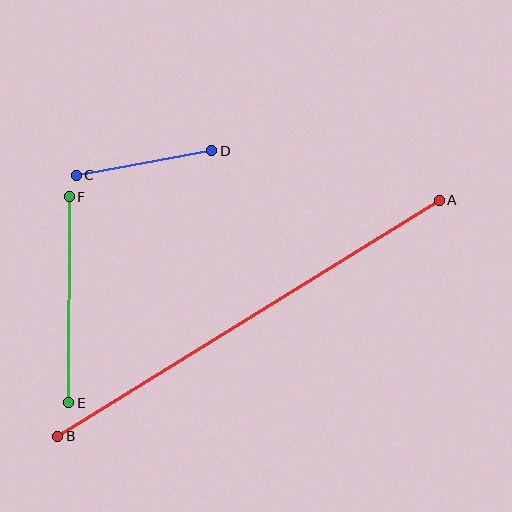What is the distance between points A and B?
The distance is approximately 449 pixels.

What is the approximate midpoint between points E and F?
The midpoint is at approximately (69, 300) pixels.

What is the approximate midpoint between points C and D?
The midpoint is at approximately (144, 163) pixels.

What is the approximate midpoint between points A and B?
The midpoint is at approximately (248, 318) pixels.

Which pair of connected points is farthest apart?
Points A and B are farthest apart.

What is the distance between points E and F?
The distance is approximately 206 pixels.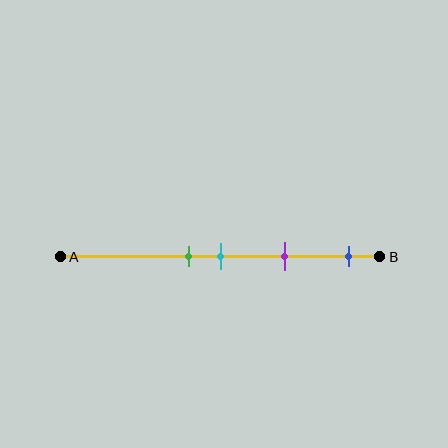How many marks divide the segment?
There are 4 marks dividing the segment.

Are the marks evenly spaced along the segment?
No, the marks are not evenly spaced.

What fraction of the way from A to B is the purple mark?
The purple mark is approximately 70% (0.7) of the way from A to B.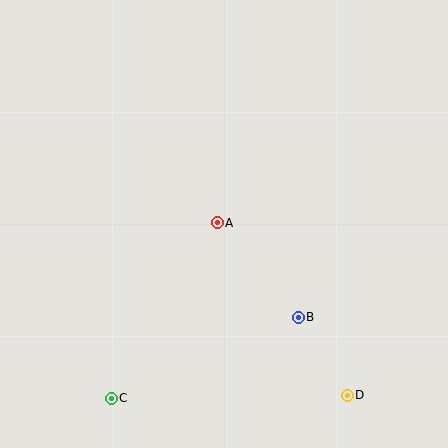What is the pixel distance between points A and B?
The distance between A and B is 125 pixels.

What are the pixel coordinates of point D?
Point D is at (347, 395).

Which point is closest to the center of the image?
Point A at (217, 223) is closest to the center.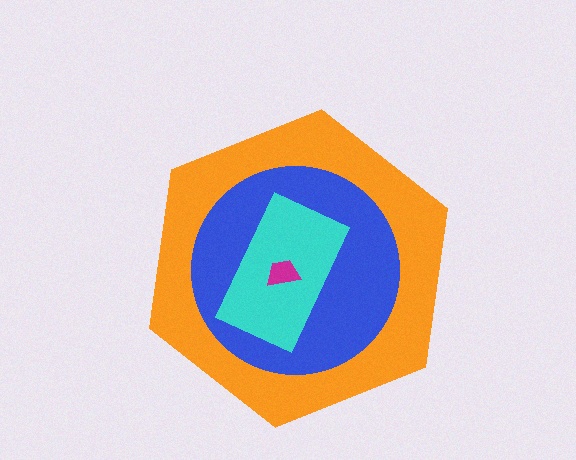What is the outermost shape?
The orange hexagon.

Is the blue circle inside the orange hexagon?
Yes.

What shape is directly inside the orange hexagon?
The blue circle.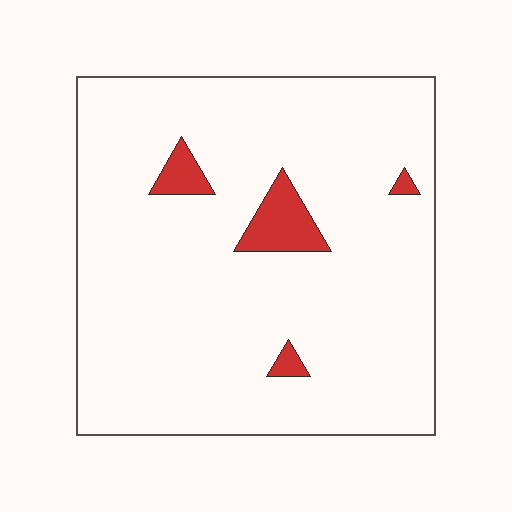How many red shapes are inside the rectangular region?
4.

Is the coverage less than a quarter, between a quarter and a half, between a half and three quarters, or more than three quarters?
Less than a quarter.